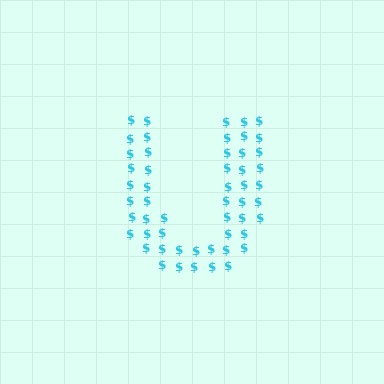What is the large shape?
The large shape is the letter U.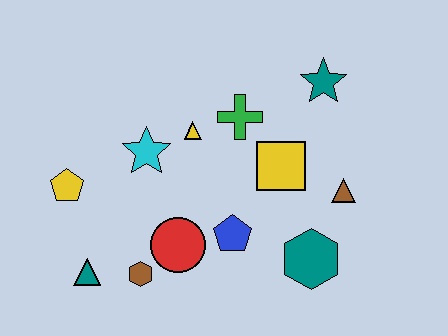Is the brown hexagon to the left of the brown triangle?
Yes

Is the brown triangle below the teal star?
Yes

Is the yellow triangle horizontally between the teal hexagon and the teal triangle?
Yes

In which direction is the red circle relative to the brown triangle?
The red circle is to the left of the brown triangle.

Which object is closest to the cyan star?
The yellow triangle is closest to the cyan star.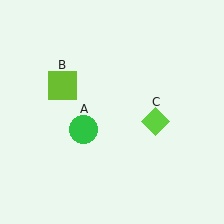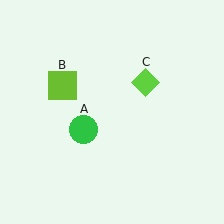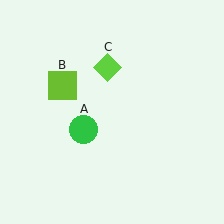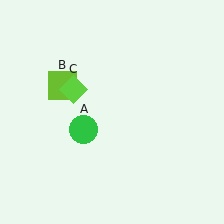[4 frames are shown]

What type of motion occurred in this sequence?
The lime diamond (object C) rotated counterclockwise around the center of the scene.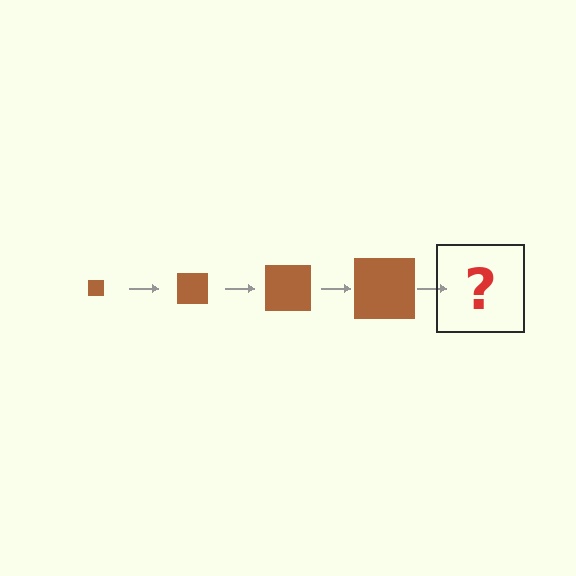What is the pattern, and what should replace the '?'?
The pattern is that the square gets progressively larger each step. The '?' should be a brown square, larger than the previous one.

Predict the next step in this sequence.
The next step is a brown square, larger than the previous one.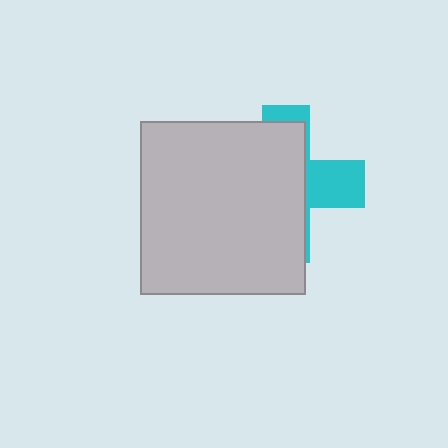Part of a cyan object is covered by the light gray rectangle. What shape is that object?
It is a cross.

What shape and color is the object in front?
The object in front is a light gray rectangle.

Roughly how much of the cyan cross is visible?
A small part of it is visible (roughly 31%).